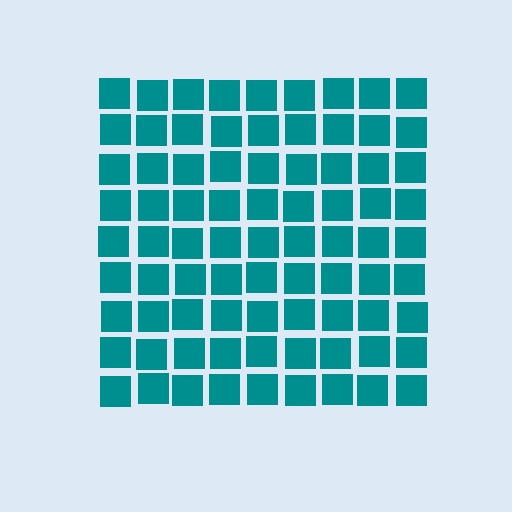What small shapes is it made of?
It is made of small squares.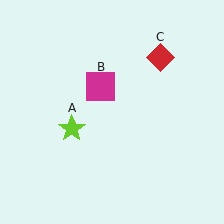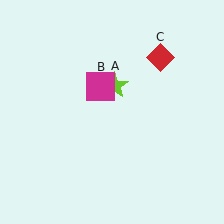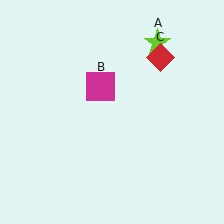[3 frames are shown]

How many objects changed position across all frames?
1 object changed position: lime star (object A).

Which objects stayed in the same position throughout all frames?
Magenta square (object B) and red diamond (object C) remained stationary.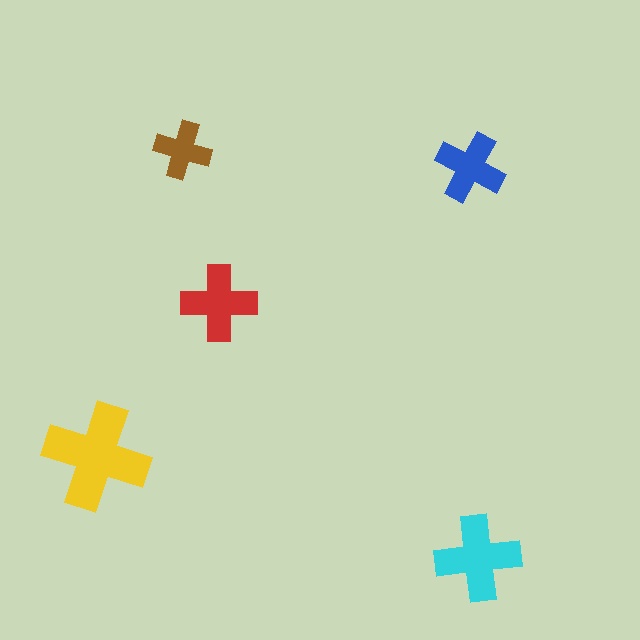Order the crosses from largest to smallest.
the yellow one, the cyan one, the red one, the blue one, the brown one.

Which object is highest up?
The brown cross is topmost.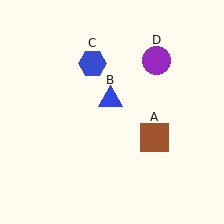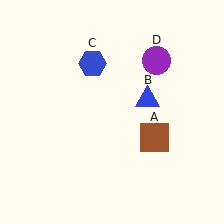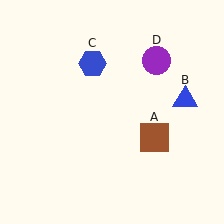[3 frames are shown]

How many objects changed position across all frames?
1 object changed position: blue triangle (object B).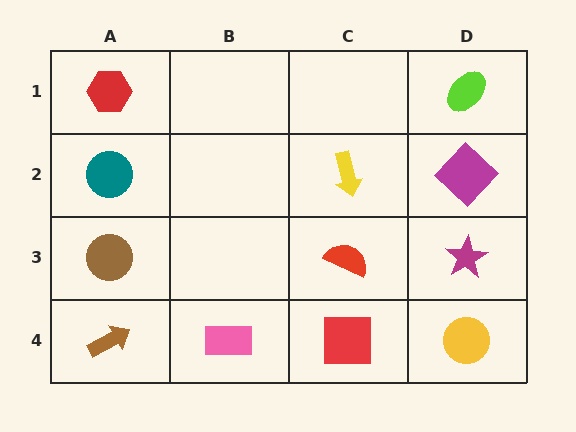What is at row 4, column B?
A pink rectangle.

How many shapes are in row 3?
3 shapes.